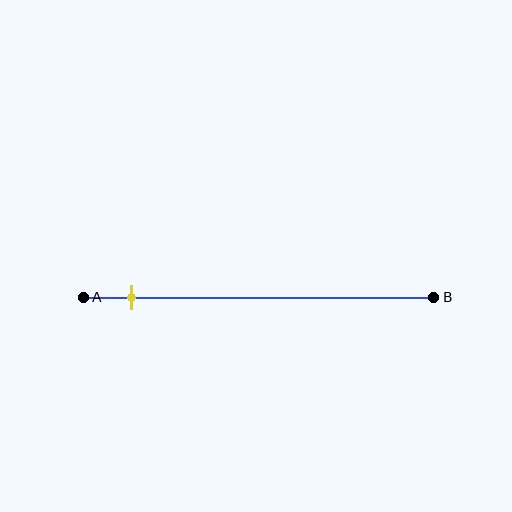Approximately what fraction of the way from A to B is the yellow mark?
The yellow mark is approximately 15% of the way from A to B.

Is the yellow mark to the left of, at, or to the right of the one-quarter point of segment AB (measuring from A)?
The yellow mark is to the left of the one-quarter point of segment AB.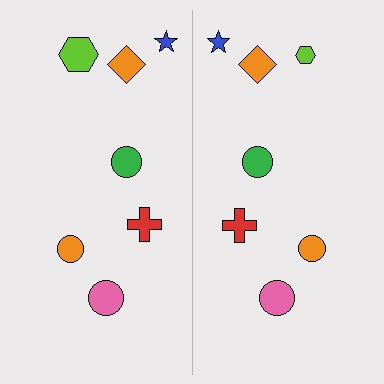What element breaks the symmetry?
The lime hexagon on the right side has a different size than its mirror counterpart.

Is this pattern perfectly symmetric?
No, the pattern is not perfectly symmetric. The lime hexagon on the right side has a different size than its mirror counterpart.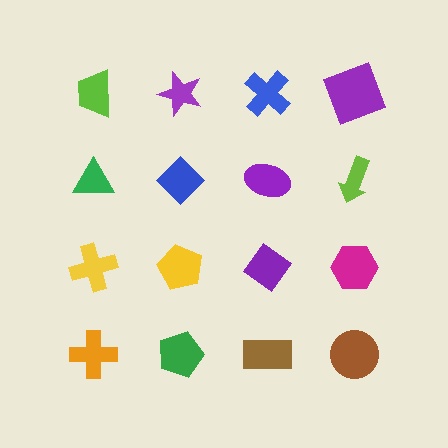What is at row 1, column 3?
A blue cross.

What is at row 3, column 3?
A purple diamond.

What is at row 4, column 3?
A brown rectangle.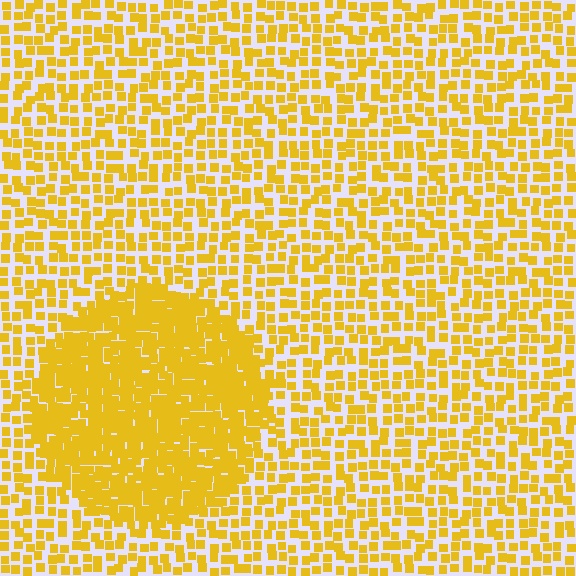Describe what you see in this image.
The image contains small yellow elements arranged at two different densities. A circle-shaped region is visible where the elements are more densely packed than the surrounding area.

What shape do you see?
I see a circle.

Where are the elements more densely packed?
The elements are more densely packed inside the circle boundary.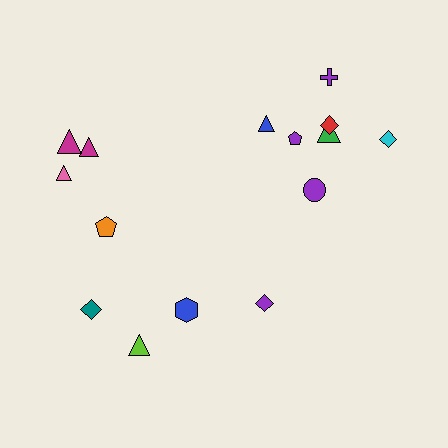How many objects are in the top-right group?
There are 7 objects.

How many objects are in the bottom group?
There are 4 objects.